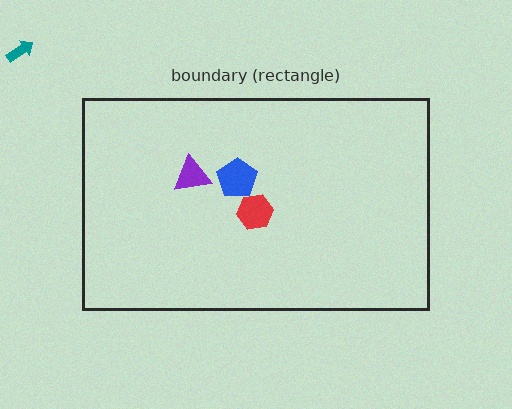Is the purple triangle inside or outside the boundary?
Inside.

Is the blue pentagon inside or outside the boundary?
Inside.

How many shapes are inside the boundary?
3 inside, 1 outside.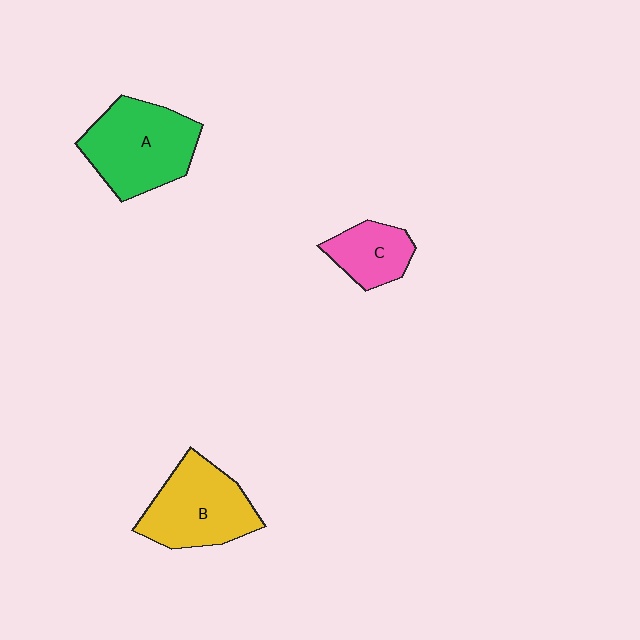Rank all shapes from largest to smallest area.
From largest to smallest: A (green), B (yellow), C (pink).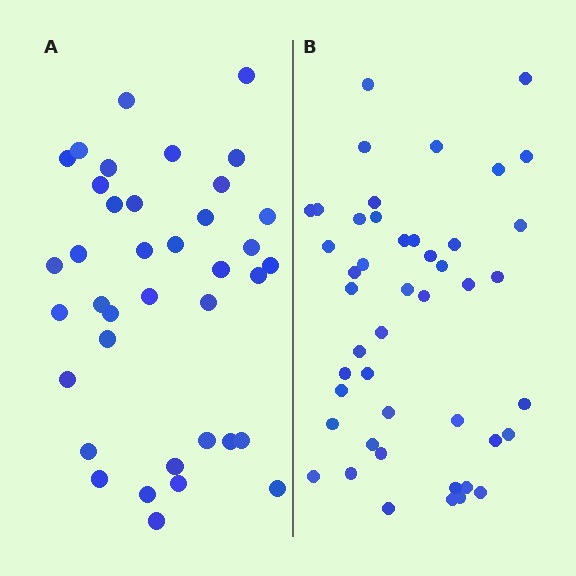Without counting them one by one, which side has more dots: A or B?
Region B (the right region) has more dots.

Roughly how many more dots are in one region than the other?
Region B has roughly 8 or so more dots than region A.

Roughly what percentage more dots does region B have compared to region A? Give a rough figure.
About 20% more.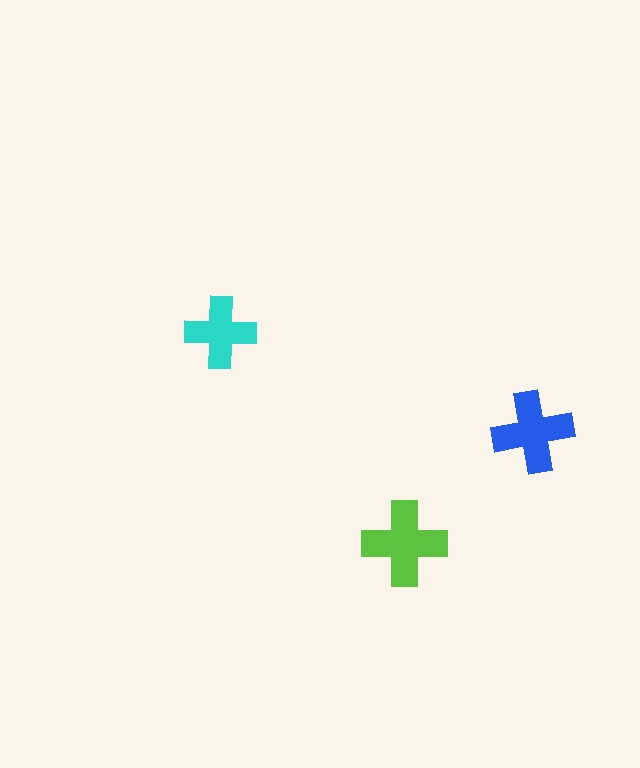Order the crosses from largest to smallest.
the lime one, the blue one, the cyan one.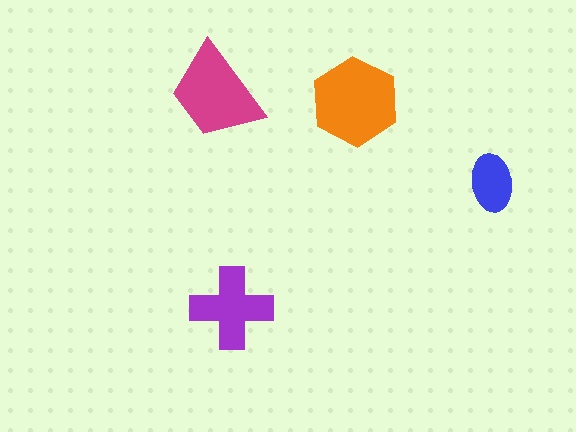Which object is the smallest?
The blue ellipse.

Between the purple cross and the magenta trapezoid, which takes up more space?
The magenta trapezoid.